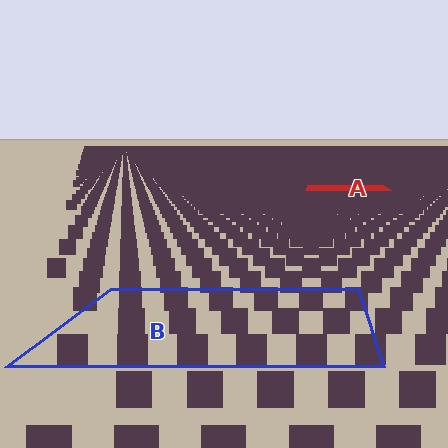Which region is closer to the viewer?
Region B is closer. The texture elements there are larger and more spread out.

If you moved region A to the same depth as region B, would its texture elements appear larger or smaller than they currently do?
They would appear larger. At a closer depth, the same texture elements are projected at a bigger on-screen size.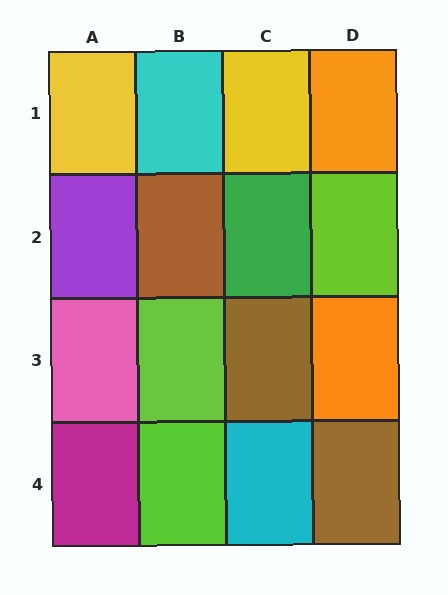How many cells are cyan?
2 cells are cyan.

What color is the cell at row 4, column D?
Brown.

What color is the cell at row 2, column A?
Purple.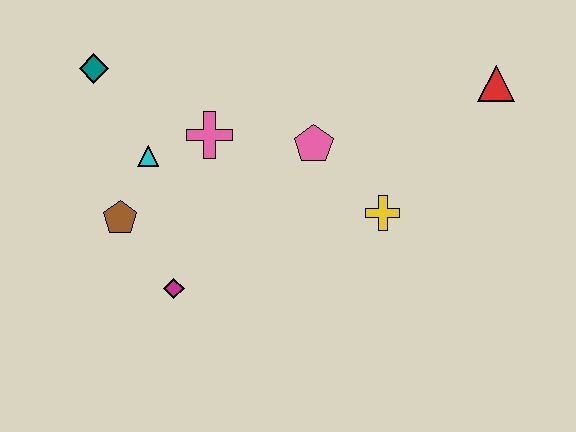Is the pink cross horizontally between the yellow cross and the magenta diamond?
Yes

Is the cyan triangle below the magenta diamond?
No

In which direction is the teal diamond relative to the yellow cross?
The teal diamond is to the left of the yellow cross.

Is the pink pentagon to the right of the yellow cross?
No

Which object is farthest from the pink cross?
The red triangle is farthest from the pink cross.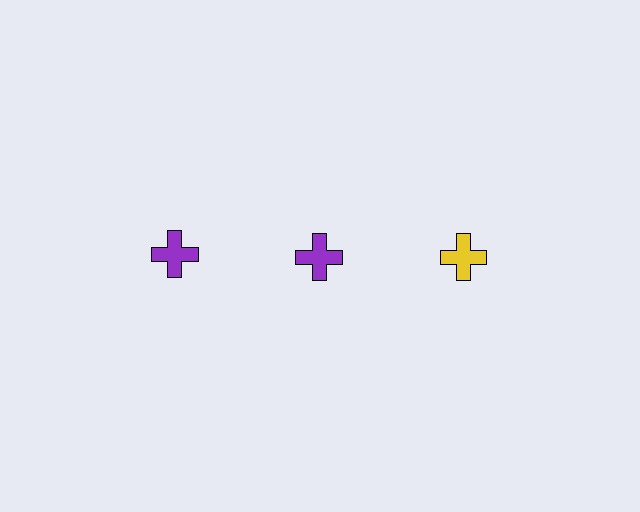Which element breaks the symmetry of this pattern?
The yellow cross in the top row, center column breaks the symmetry. All other shapes are purple crosses.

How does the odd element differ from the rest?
It has a different color: yellow instead of purple.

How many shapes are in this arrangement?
There are 3 shapes arranged in a grid pattern.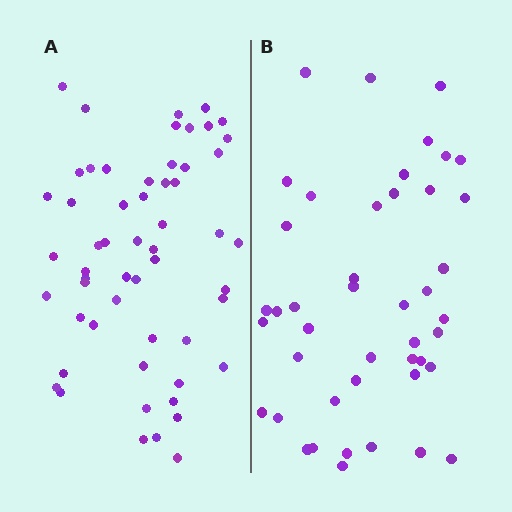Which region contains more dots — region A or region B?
Region A (the left region) has more dots.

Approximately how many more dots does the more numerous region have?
Region A has roughly 12 or so more dots than region B.